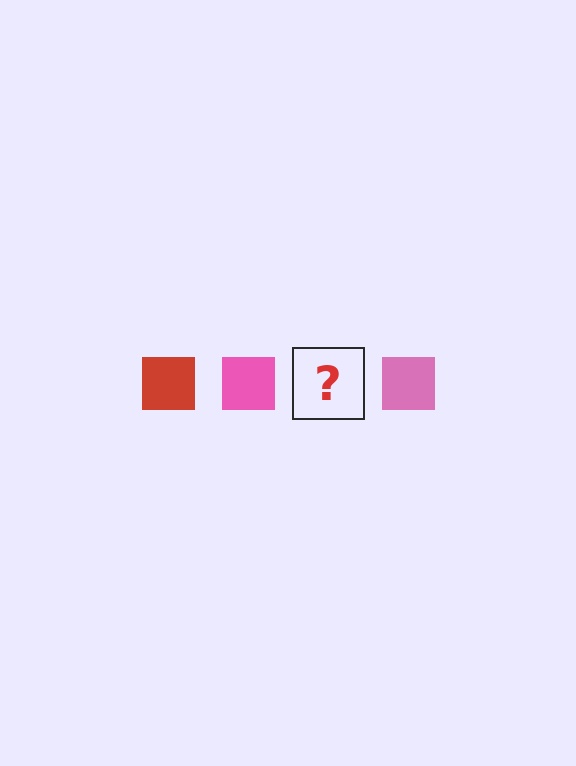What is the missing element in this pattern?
The missing element is a red square.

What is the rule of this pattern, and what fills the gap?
The rule is that the pattern cycles through red, pink squares. The gap should be filled with a red square.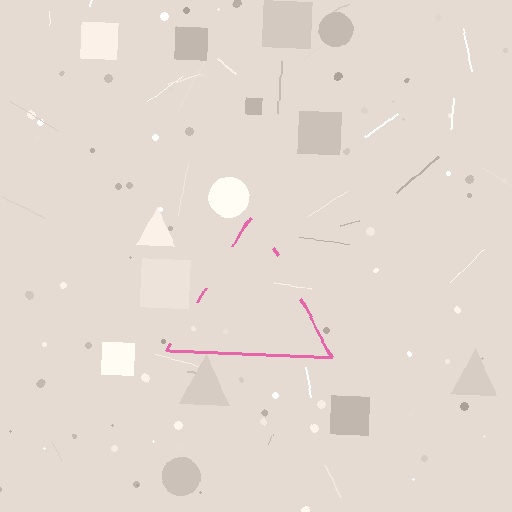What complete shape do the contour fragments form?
The contour fragments form a triangle.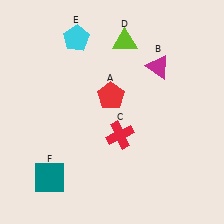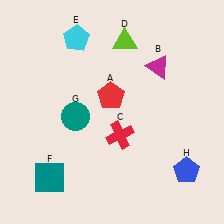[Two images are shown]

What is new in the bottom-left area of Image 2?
A teal circle (G) was added in the bottom-left area of Image 2.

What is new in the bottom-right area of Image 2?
A blue pentagon (H) was added in the bottom-right area of Image 2.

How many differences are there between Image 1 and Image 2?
There are 2 differences between the two images.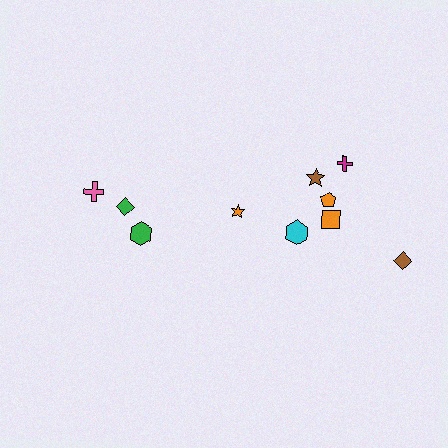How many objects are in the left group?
There are 3 objects.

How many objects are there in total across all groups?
There are 10 objects.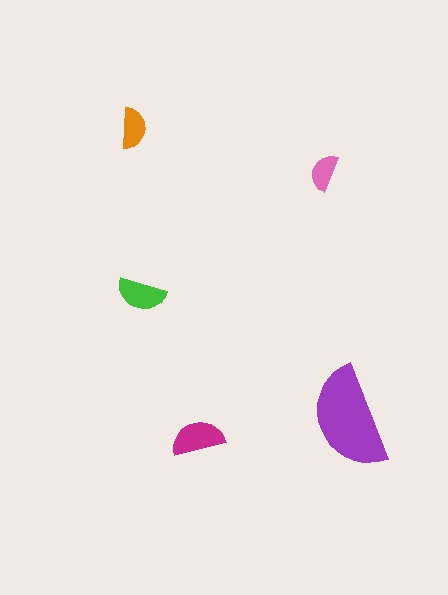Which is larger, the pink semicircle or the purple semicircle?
The purple one.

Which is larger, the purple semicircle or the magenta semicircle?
The purple one.